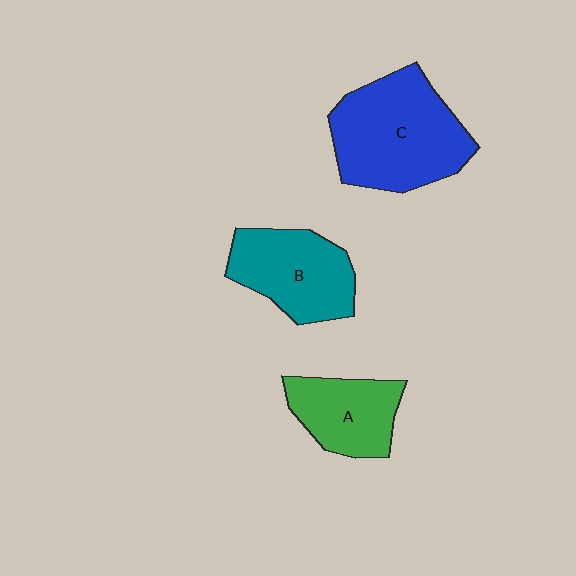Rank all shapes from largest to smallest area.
From largest to smallest: C (blue), B (teal), A (green).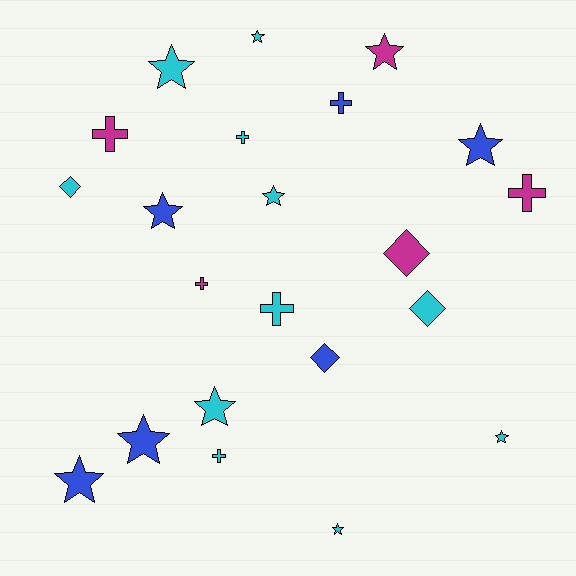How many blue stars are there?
There are 4 blue stars.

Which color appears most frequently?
Cyan, with 11 objects.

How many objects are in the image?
There are 22 objects.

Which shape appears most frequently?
Star, with 11 objects.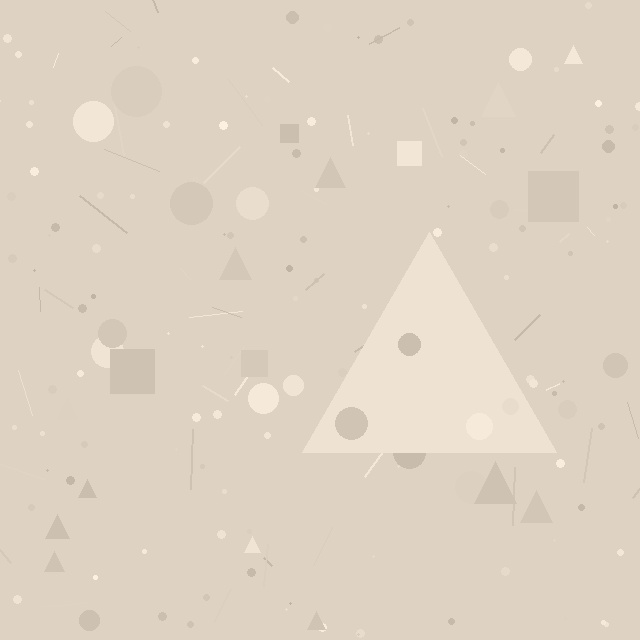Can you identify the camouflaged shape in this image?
The camouflaged shape is a triangle.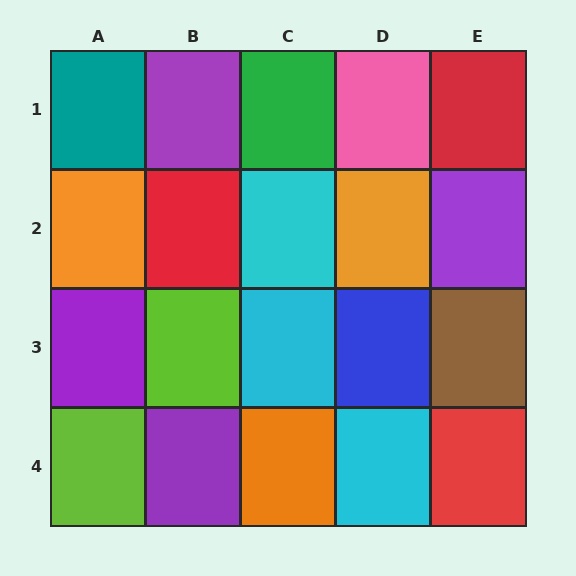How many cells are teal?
1 cell is teal.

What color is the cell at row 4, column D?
Cyan.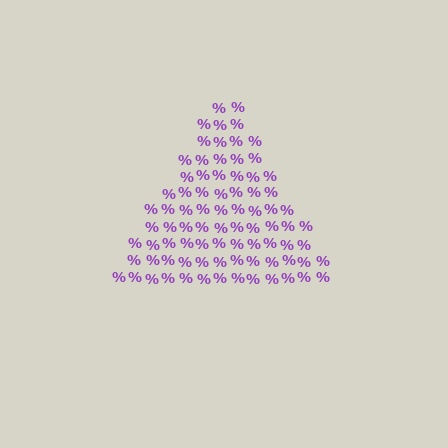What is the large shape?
The large shape is a triangle.